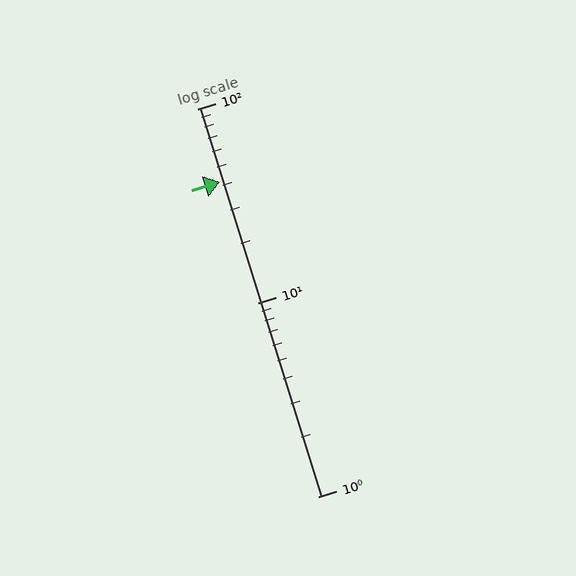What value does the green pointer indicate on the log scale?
The pointer indicates approximately 42.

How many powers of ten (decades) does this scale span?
The scale spans 2 decades, from 1 to 100.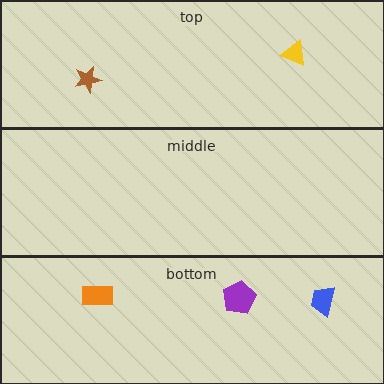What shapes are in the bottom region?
The purple pentagon, the orange rectangle, the blue trapezoid.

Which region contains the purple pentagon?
The bottom region.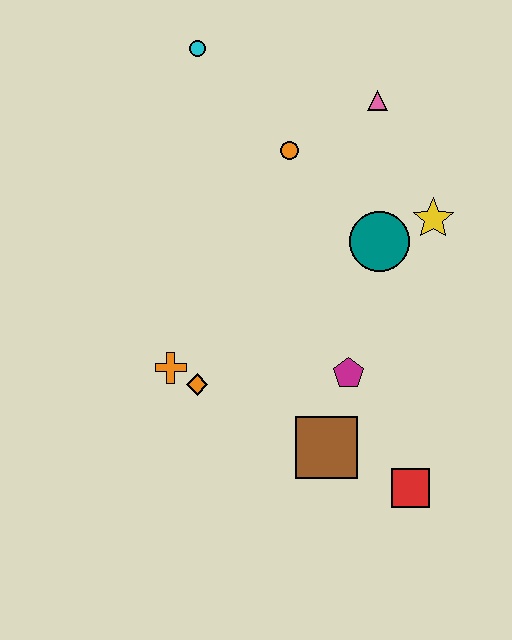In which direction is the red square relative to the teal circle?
The red square is below the teal circle.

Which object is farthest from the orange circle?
The red square is farthest from the orange circle.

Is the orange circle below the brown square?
No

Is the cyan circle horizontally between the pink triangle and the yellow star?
No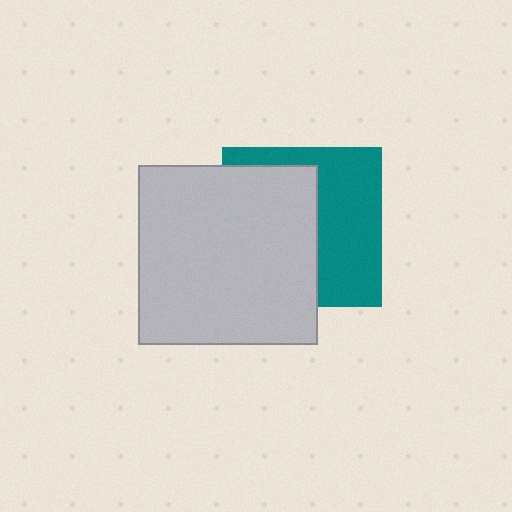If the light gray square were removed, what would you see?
You would see the complete teal square.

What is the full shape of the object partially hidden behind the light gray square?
The partially hidden object is a teal square.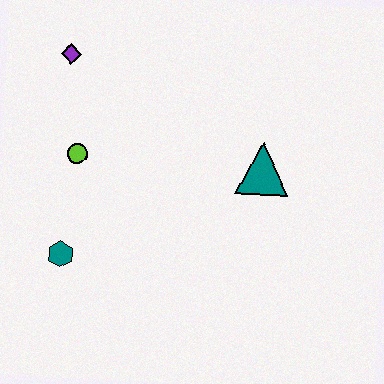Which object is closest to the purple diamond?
The lime circle is closest to the purple diamond.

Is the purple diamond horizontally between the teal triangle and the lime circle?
No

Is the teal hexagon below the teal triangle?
Yes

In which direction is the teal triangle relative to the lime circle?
The teal triangle is to the right of the lime circle.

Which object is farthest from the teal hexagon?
The teal triangle is farthest from the teal hexagon.